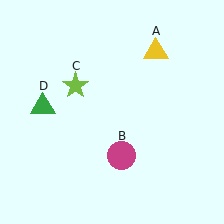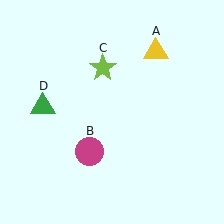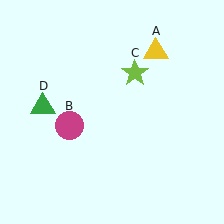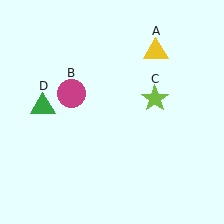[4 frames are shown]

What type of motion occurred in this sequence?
The magenta circle (object B), lime star (object C) rotated clockwise around the center of the scene.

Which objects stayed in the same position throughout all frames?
Yellow triangle (object A) and green triangle (object D) remained stationary.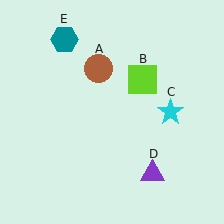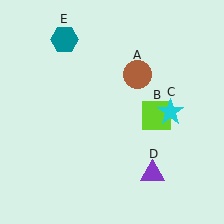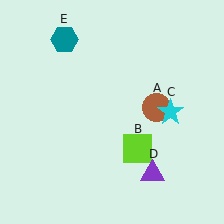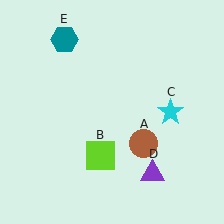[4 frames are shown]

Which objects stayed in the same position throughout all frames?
Cyan star (object C) and purple triangle (object D) and teal hexagon (object E) remained stationary.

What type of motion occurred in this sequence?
The brown circle (object A), lime square (object B) rotated clockwise around the center of the scene.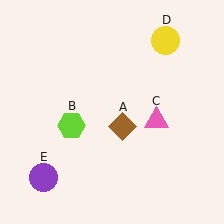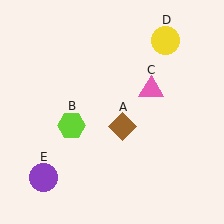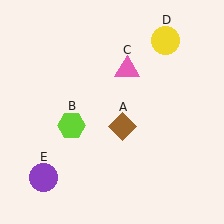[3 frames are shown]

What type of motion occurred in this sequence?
The pink triangle (object C) rotated counterclockwise around the center of the scene.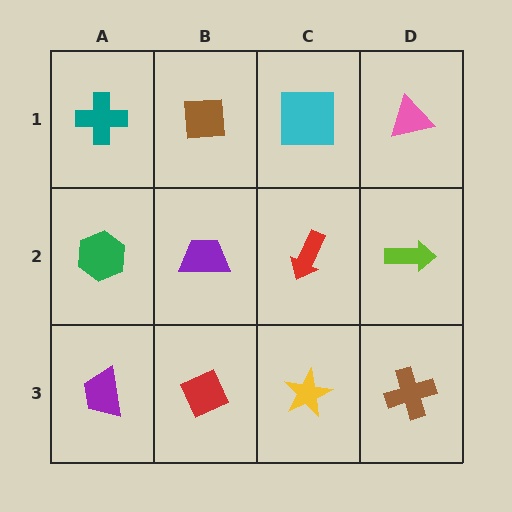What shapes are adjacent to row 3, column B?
A purple trapezoid (row 2, column B), a purple trapezoid (row 3, column A), a yellow star (row 3, column C).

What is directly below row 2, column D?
A brown cross.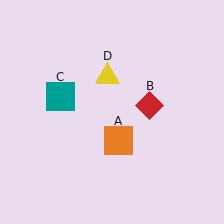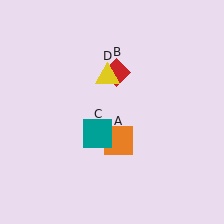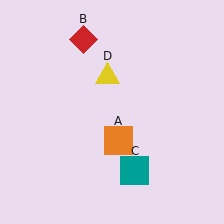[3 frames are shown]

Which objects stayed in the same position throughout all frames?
Orange square (object A) and yellow triangle (object D) remained stationary.